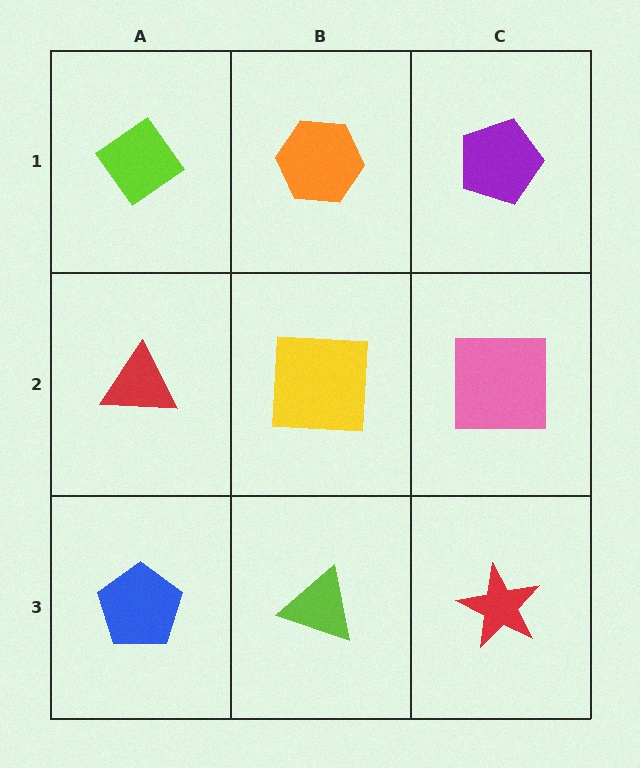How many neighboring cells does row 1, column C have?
2.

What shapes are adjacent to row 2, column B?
An orange hexagon (row 1, column B), a lime triangle (row 3, column B), a red triangle (row 2, column A), a pink square (row 2, column C).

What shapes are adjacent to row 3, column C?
A pink square (row 2, column C), a lime triangle (row 3, column B).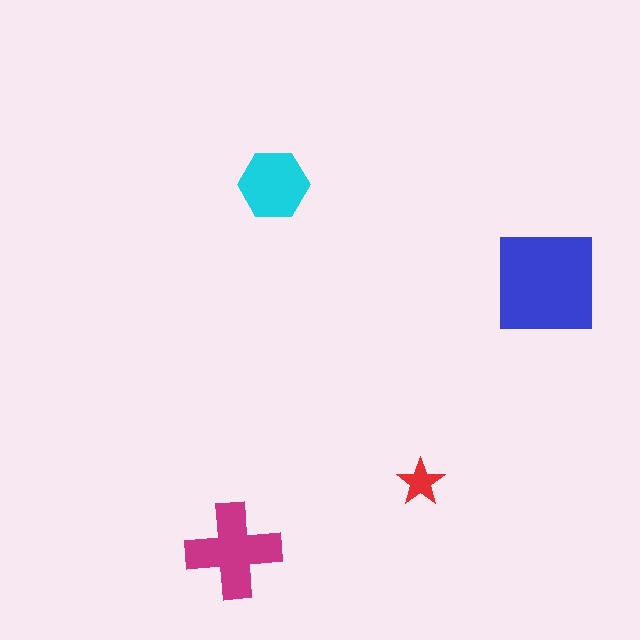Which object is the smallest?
The red star.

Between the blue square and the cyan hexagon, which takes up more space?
The blue square.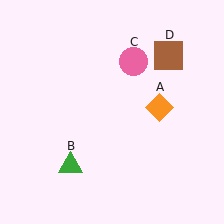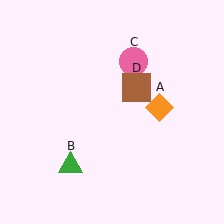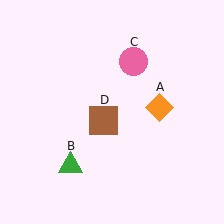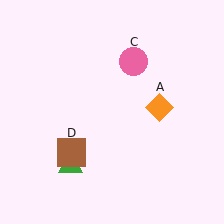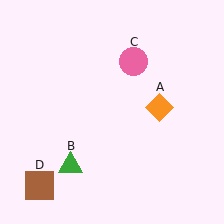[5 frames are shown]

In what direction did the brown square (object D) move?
The brown square (object D) moved down and to the left.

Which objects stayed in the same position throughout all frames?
Orange diamond (object A) and green triangle (object B) and pink circle (object C) remained stationary.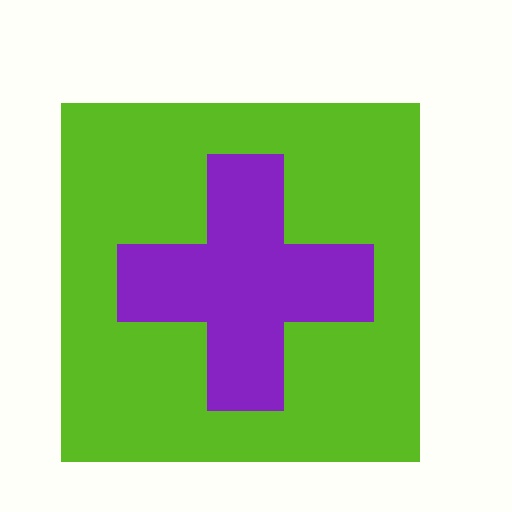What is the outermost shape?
The lime square.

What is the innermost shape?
The purple cross.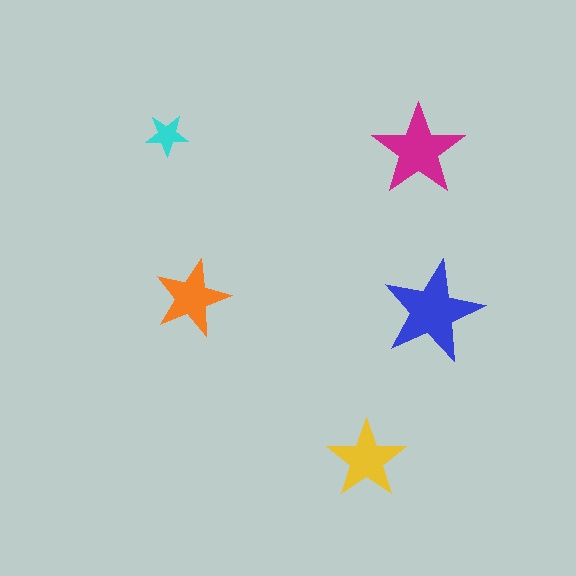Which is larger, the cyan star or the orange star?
The orange one.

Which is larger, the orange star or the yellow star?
The yellow one.